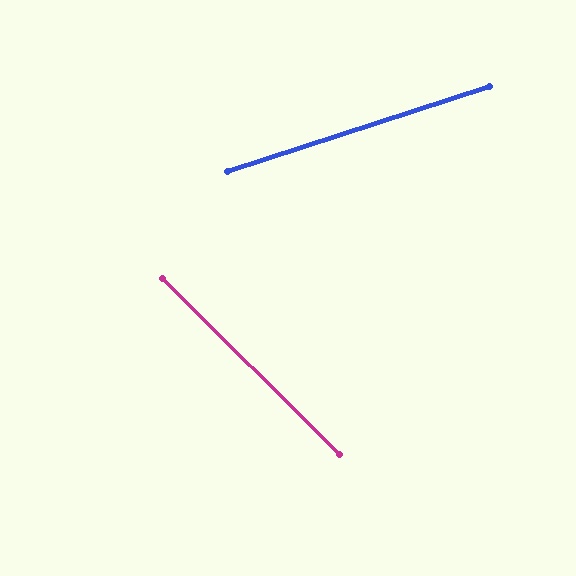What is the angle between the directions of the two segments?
Approximately 63 degrees.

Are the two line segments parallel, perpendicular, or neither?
Neither parallel nor perpendicular — they differ by about 63°.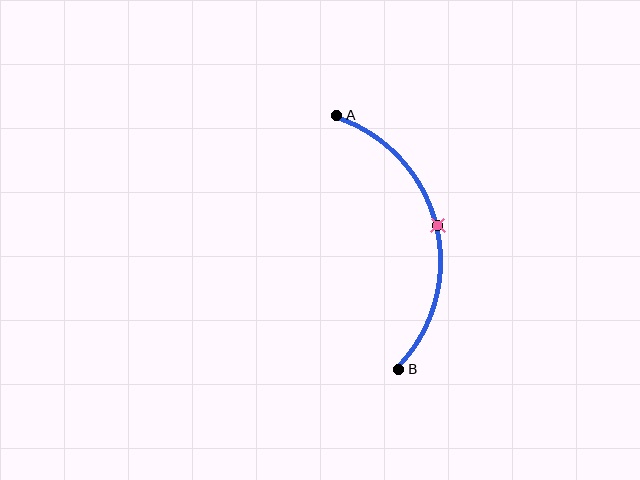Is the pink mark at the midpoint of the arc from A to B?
Yes. The pink mark lies on the arc at equal arc-length from both A and B — it is the arc midpoint.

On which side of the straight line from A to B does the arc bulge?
The arc bulges to the right of the straight line connecting A and B.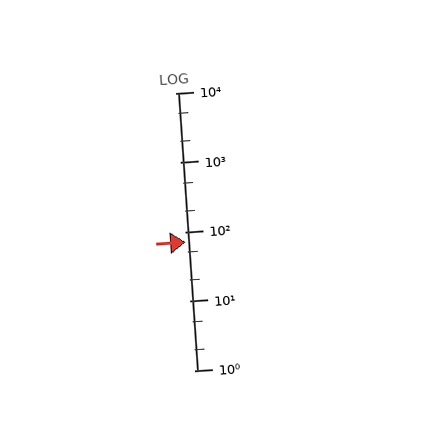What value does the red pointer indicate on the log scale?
The pointer indicates approximately 70.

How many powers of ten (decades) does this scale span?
The scale spans 4 decades, from 1 to 10000.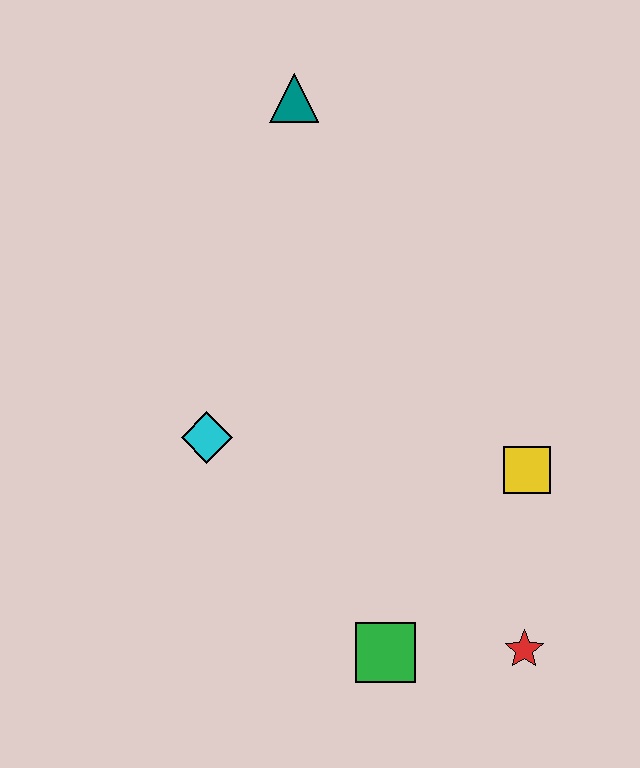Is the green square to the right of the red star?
No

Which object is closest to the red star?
The green square is closest to the red star.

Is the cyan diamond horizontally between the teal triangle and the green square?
No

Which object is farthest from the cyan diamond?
The red star is farthest from the cyan diamond.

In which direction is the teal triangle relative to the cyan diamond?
The teal triangle is above the cyan diamond.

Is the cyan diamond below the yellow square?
No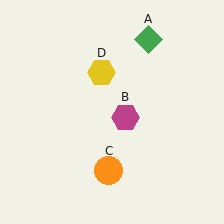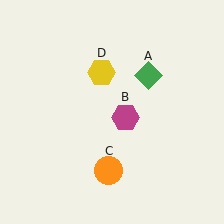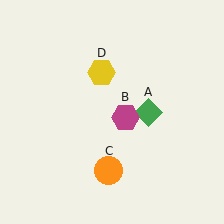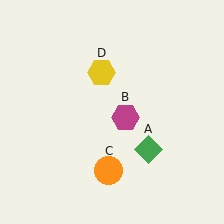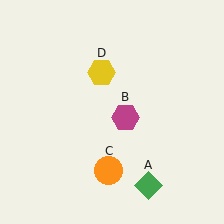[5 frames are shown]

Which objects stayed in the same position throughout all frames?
Magenta hexagon (object B) and orange circle (object C) and yellow hexagon (object D) remained stationary.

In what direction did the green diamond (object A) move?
The green diamond (object A) moved down.